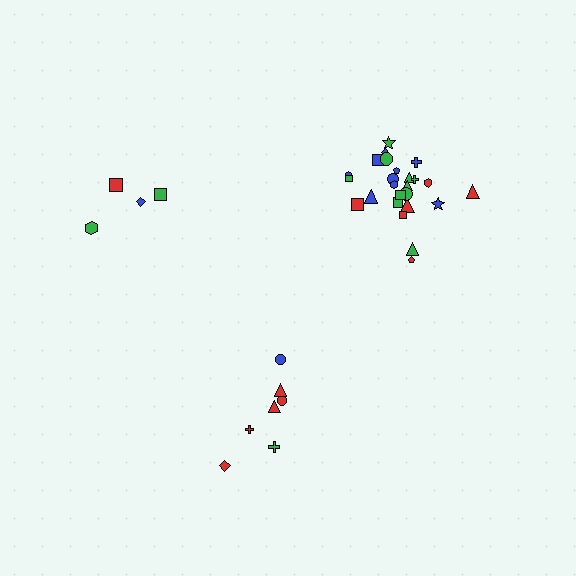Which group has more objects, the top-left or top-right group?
The top-right group.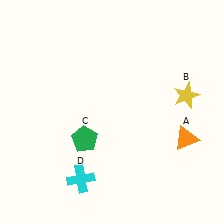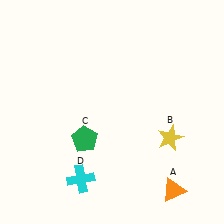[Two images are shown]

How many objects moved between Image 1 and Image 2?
2 objects moved between the two images.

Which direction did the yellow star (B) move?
The yellow star (B) moved down.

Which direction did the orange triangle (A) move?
The orange triangle (A) moved down.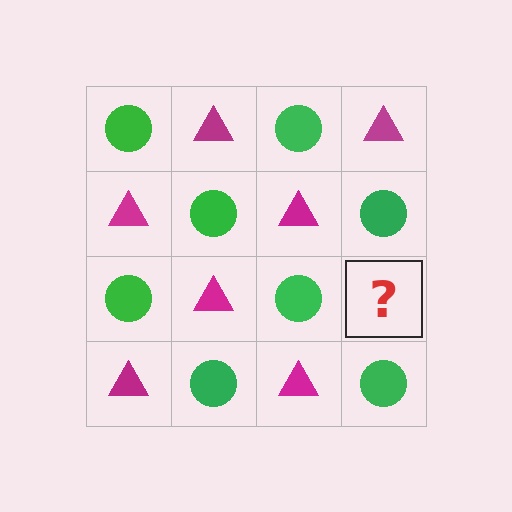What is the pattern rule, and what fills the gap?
The rule is that it alternates green circle and magenta triangle in a checkerboard pattern. The gap should be filled with a magenta triangle.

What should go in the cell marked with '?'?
The missing cell should contain a magenta triangle.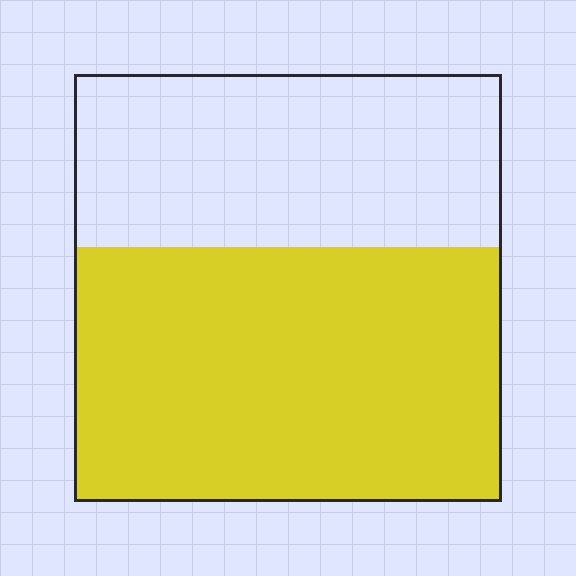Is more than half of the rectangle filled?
Yes.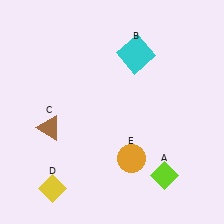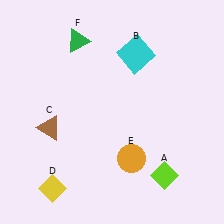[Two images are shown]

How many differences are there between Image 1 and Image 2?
There is 1 difference between the two images.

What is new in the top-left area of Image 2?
A green triangle (F) was added in the top-left area of Image 2.